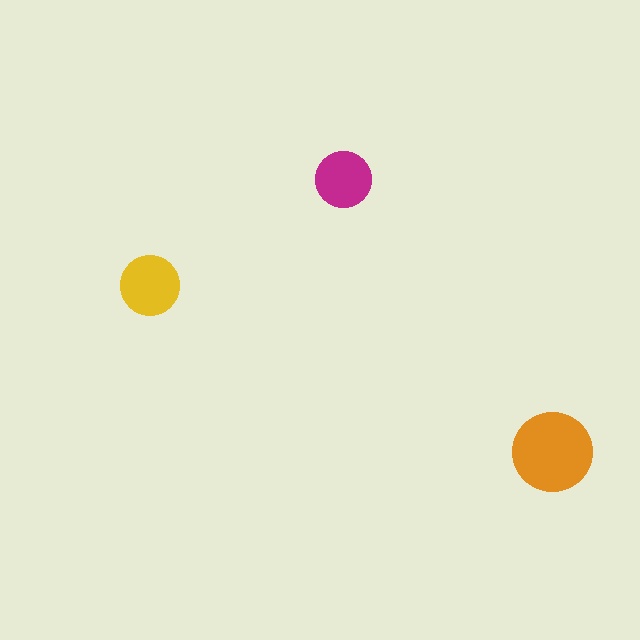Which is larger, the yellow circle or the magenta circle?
The yellow one.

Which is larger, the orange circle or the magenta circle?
The orange one.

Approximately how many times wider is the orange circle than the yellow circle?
About 1.5 times wider.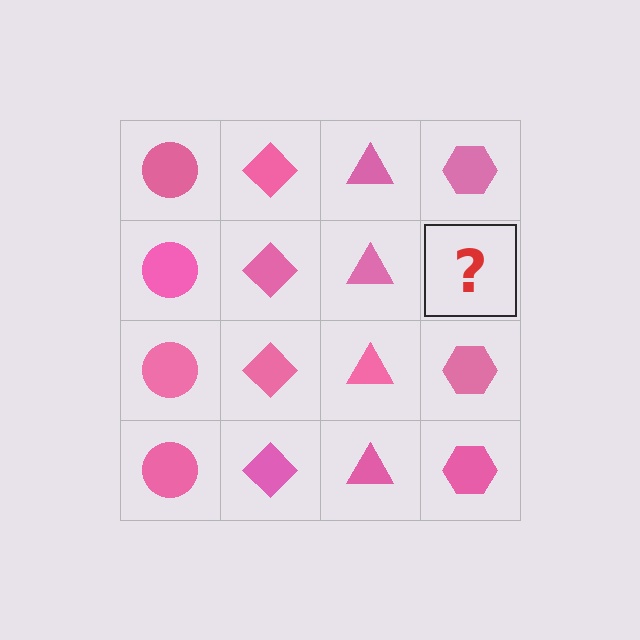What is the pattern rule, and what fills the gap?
The rule is that each column has a consistent shape. The gap should be filled with a pink hexagon.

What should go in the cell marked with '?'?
The missing cell should contain a pink hexagon.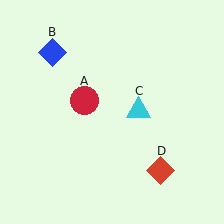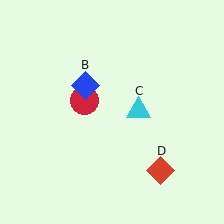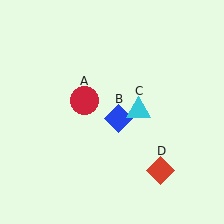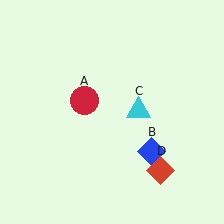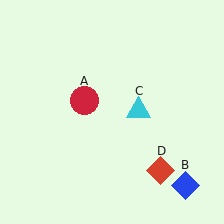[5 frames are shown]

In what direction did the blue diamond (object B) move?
The blue diamond (object B) moved down and to the right.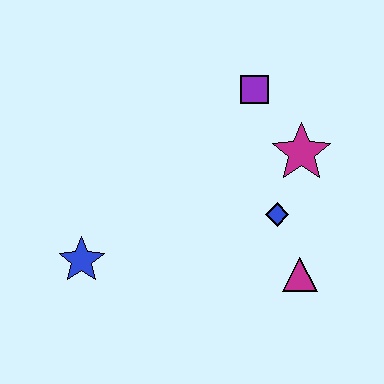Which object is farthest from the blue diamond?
The blue star is farthest from the blue diamond.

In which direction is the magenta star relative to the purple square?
The magenta star is below the purple square.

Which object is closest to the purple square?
The magenta star is closest to the purple square.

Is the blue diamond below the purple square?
Yes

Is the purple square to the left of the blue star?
No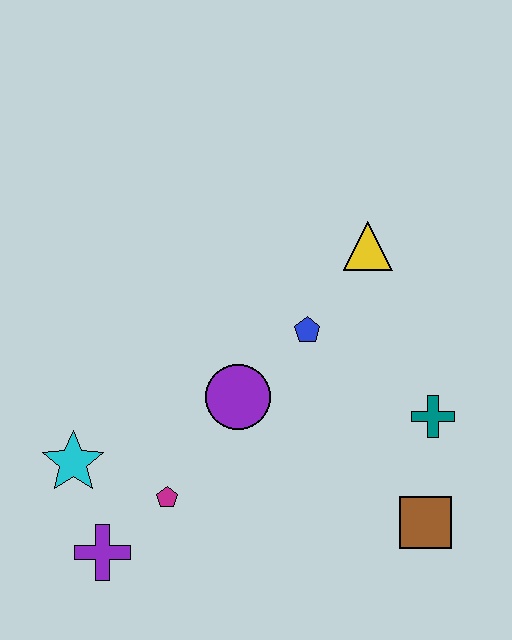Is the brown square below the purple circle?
Yes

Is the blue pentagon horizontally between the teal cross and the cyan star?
Yes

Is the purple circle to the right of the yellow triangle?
No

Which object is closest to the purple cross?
The magenta pentagon is closest to the purple cross.